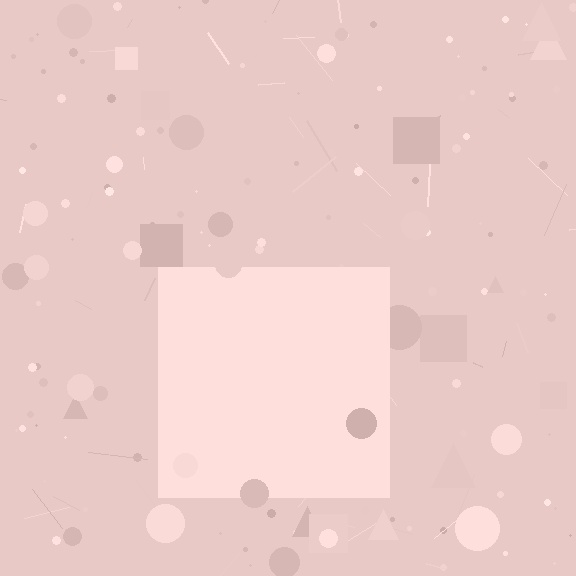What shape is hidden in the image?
A square is hidden in the image.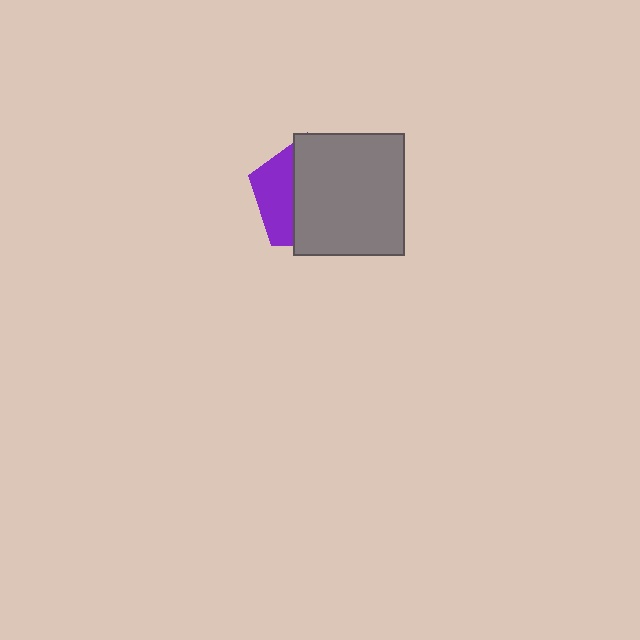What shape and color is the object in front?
The object in front is a gray rectangle.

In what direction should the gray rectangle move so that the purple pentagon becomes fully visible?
The gray rectangle should move right. That is the shortest direction to clear the overlap and leave the purple pentagon fully visible.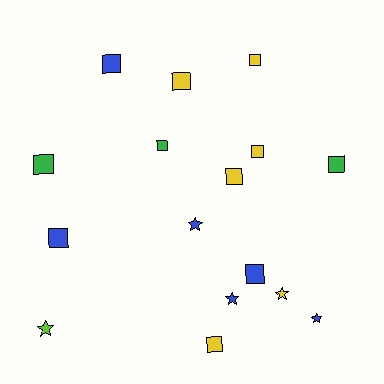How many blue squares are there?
There are 3 blue squares.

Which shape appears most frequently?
Square, with 11 objects.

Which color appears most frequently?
Blue, with 6 objects.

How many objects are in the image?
There are 16 objects.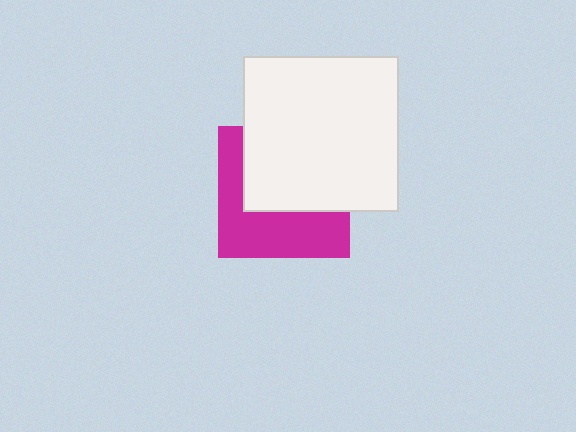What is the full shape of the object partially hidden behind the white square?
The partially hidden object is a magenta square.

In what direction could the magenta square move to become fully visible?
The magenta square could move down. That would shift it out from behind the white square entirely.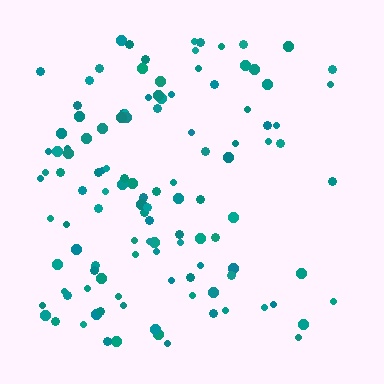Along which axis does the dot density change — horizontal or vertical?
Horizontal.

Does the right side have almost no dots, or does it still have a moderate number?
Still a moderate number, just noticeably fewer than the left.